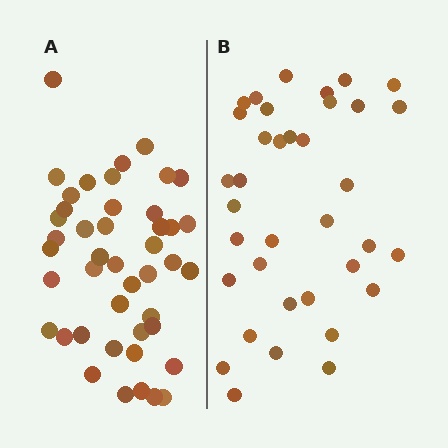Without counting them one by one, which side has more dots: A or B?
Region A (the left region) has more dots.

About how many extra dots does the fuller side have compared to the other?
Region A has roughly 8 or so more dots than region B.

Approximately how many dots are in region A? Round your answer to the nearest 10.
About 40 dots. (The exact count is 44, which rounds to 40.)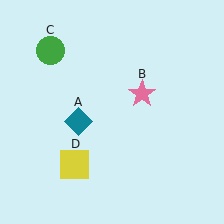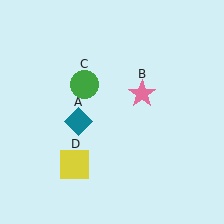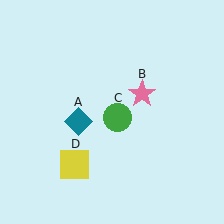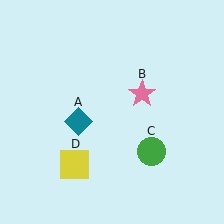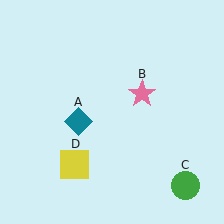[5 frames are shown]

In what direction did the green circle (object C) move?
The green circle (object C) moved down and to the right.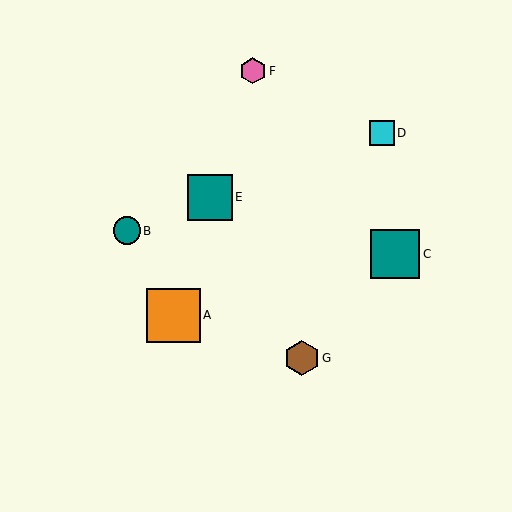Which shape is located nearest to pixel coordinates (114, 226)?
The teal circle (labeled B) at (127, 231) is nearest to that location.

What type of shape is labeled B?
Shape B is a teal circle.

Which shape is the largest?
The orange square (labeled A) is the largest.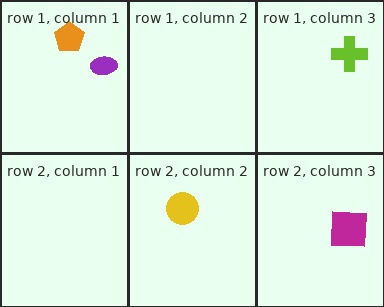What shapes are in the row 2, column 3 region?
The magenta square.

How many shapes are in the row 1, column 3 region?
1.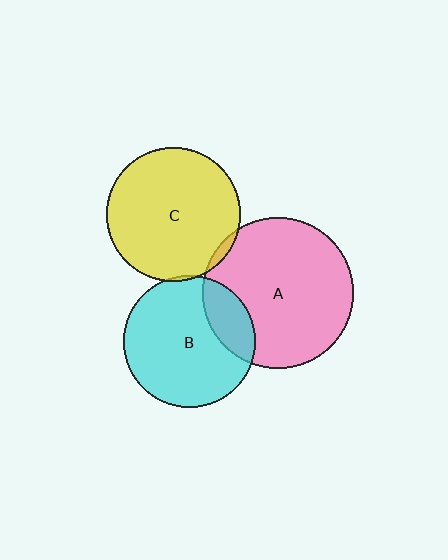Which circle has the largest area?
Circle A (pink).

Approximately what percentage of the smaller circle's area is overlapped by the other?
Approximately 5%.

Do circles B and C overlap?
Yes.